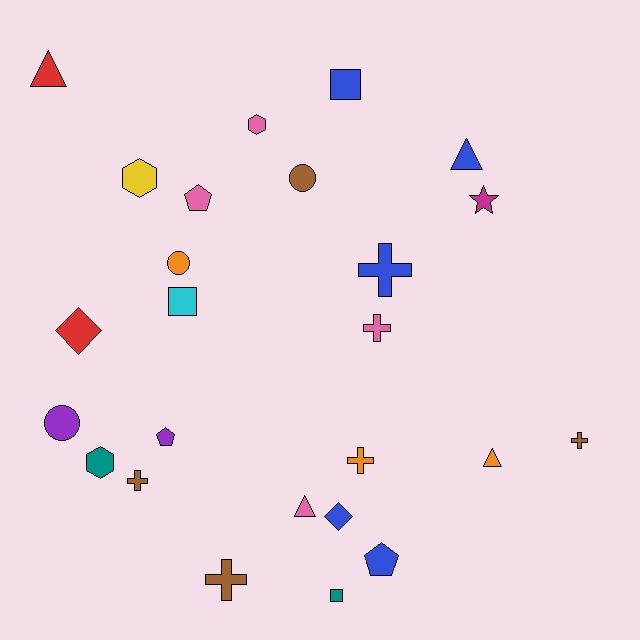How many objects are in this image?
There are 25 objects.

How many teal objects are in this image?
There are 2 teal objects.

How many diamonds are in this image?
There are 2 diamonds.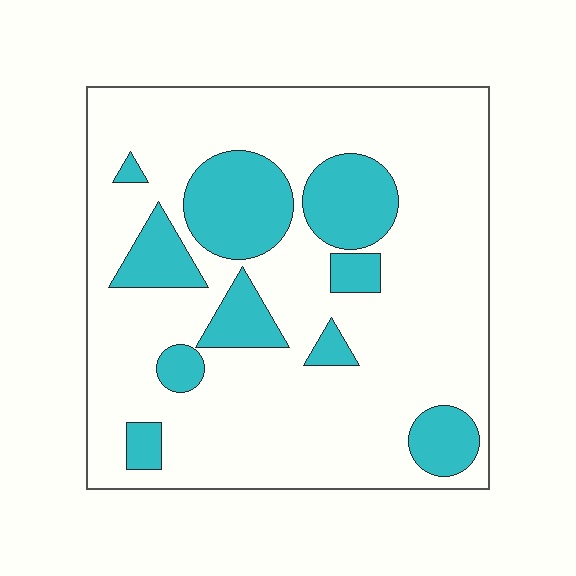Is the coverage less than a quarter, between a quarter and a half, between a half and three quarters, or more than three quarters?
Less than a quarter.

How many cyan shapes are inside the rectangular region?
10.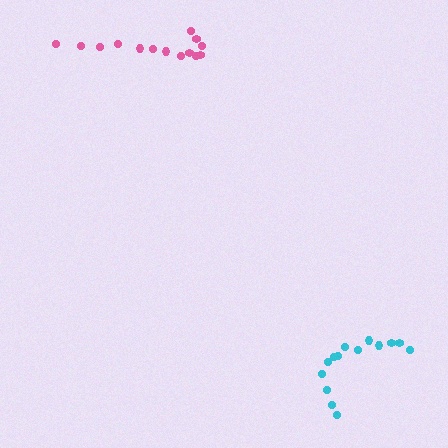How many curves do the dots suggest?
There are 2 distinct paths.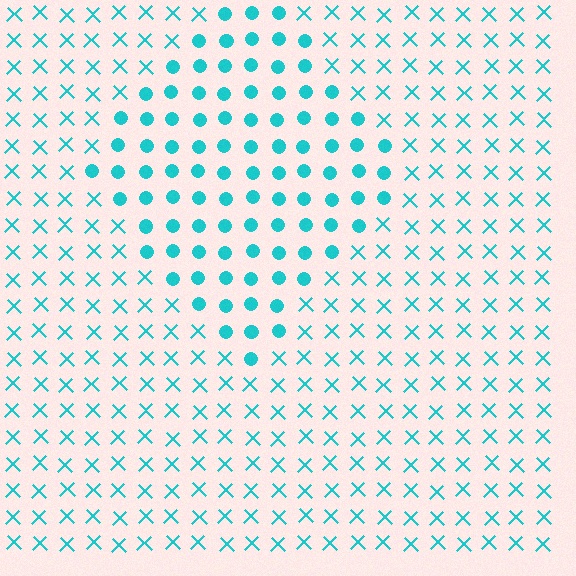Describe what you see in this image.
The image is filled with small cyan elements arranged in a uniform grid. A diamond-shaped region contains circles, while the surrounding area contains X marks. The boundary is defined purely by the change in element shape.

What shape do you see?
I see a diamond.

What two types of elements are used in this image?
The image uses circles inside the diamond region and X marks outside it.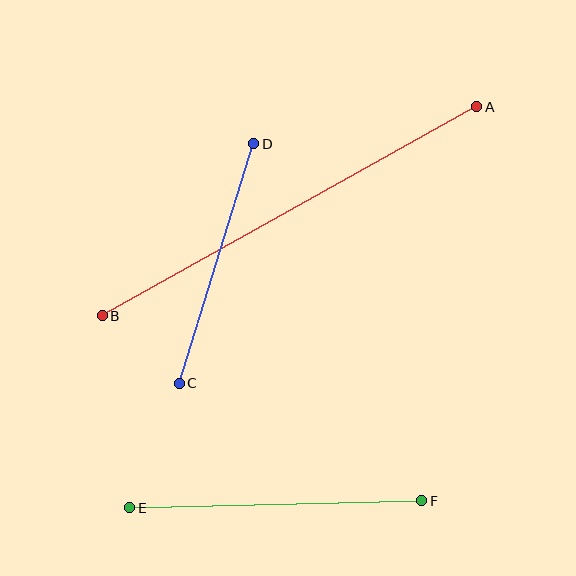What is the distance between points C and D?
The distance is approximately 251 pixels.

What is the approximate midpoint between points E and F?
The midpoint is at approximately (276, 504) pixels.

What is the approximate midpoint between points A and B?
The midpoint is at approximately (290, 211) pixels.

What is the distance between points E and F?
The distance is approximately 292 pixels.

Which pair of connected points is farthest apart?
Points A and B are farthest apart.